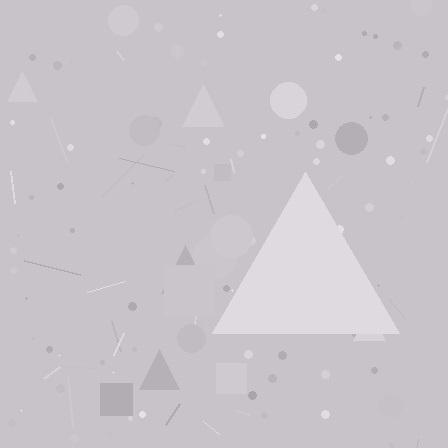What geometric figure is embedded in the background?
A triangle is embedded in the background.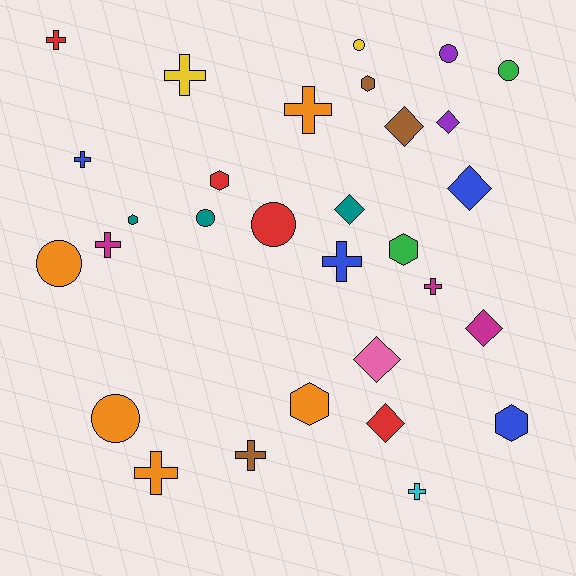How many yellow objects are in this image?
There are 2 yellow objects.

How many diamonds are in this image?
There are 7 diamonds.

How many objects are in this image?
There are 30 objects.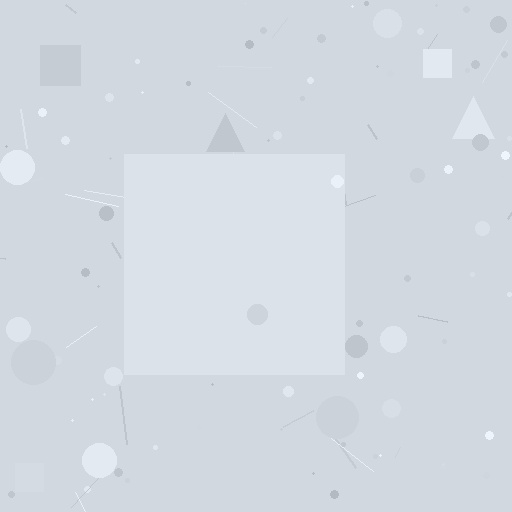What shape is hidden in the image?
A square is hidden in the image.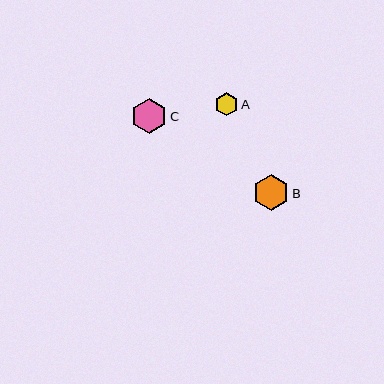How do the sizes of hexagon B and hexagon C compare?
Hexagon B and hexagon C are approximately the same size.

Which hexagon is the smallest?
Hexagon A is the smallest with a size of approximately 23 pixels.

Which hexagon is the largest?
Hexagon B is the largest with a size of approximately 36 pixels.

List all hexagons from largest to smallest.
From largest to smallest: B, C, A.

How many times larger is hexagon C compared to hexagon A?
Hexagon C is approximately 1.5 times the size of hexagon A.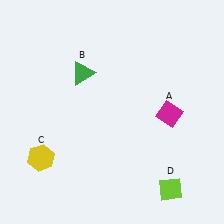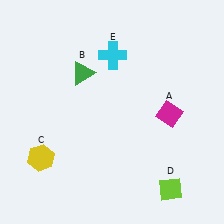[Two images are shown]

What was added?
A cyan cross (E) was added in Image 2.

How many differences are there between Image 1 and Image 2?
There is 1 difference between the two images.